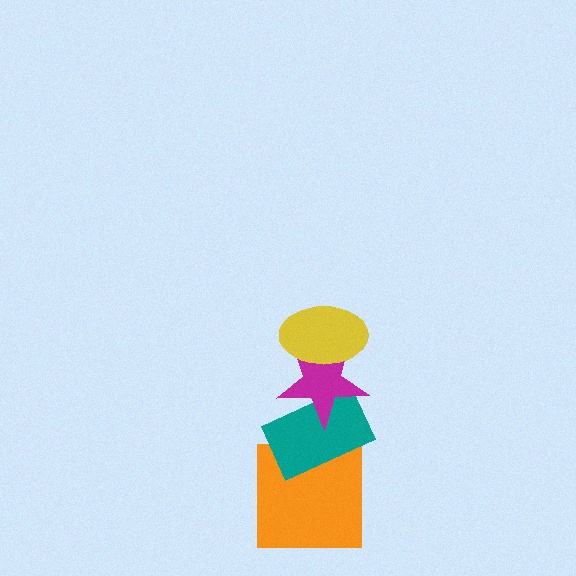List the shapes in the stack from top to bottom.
From top to bottom: the yellow ellipse, the magenta star, the teal rectangle, the orange square.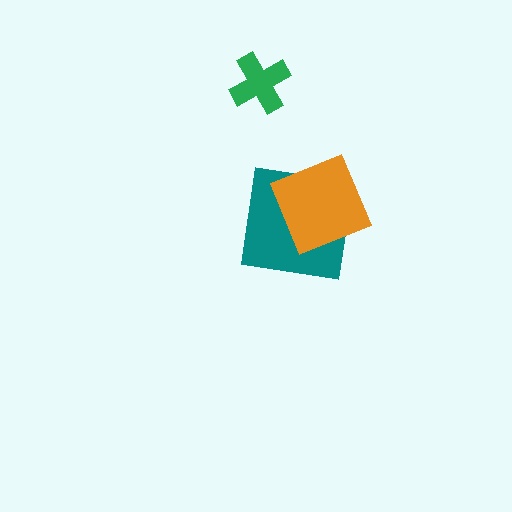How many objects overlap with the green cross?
0 objects overlap with the green cross.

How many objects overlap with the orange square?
1 object overlaps with the orange square.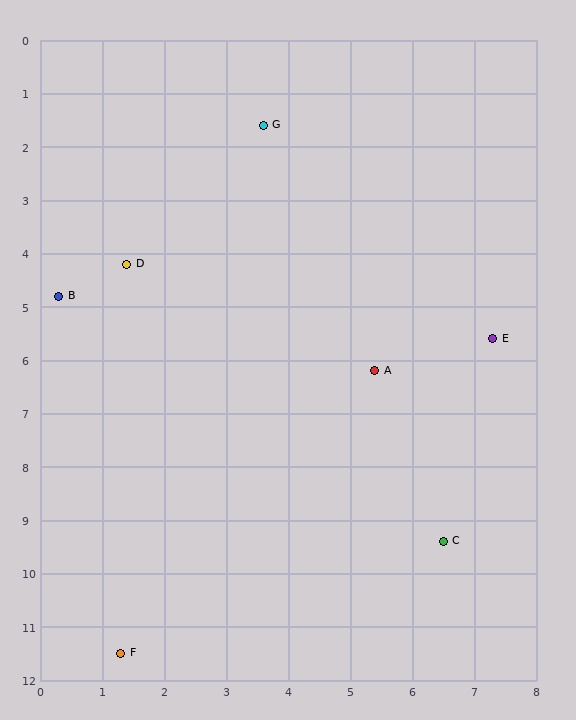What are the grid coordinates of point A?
Point A is at approximately (5.4, 6.2).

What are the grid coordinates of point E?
Point E is at approximately (7.3, 5.6).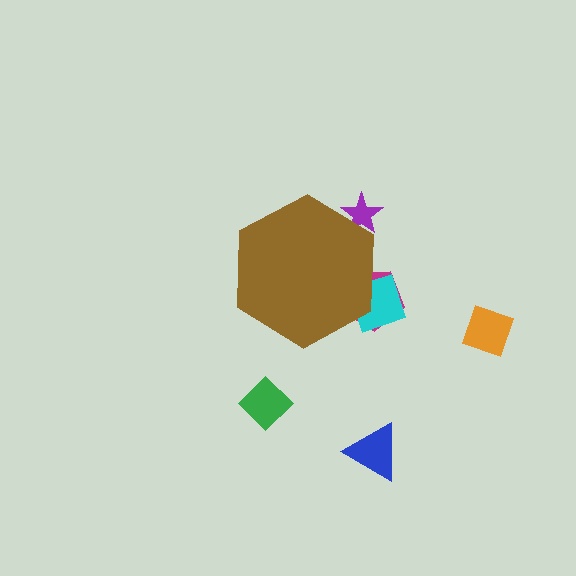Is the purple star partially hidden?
Yes, the purple star is partially hidden behind the brown hexagon.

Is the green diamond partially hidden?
No, the green diamond is fully visible.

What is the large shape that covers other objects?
A brown hexagon.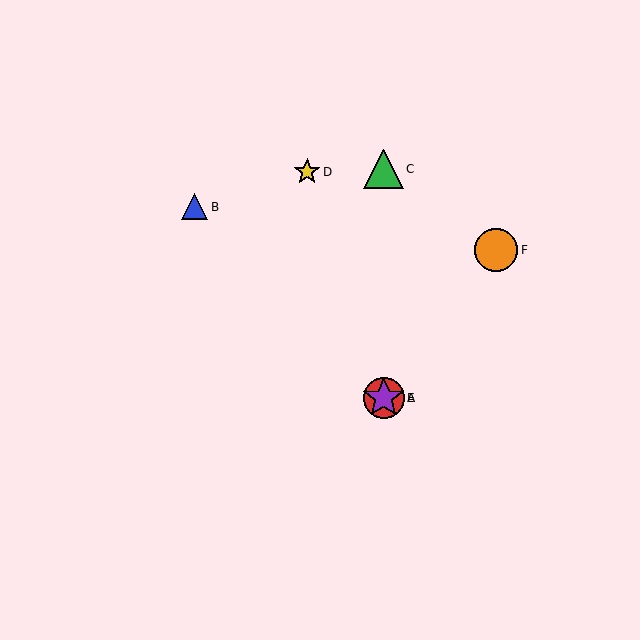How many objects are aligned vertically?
3 objects (A, C, E) are aligned vertically.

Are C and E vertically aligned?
Yes, both are at x≈384.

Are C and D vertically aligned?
No, C is at x≈384 and D is at x≈307.